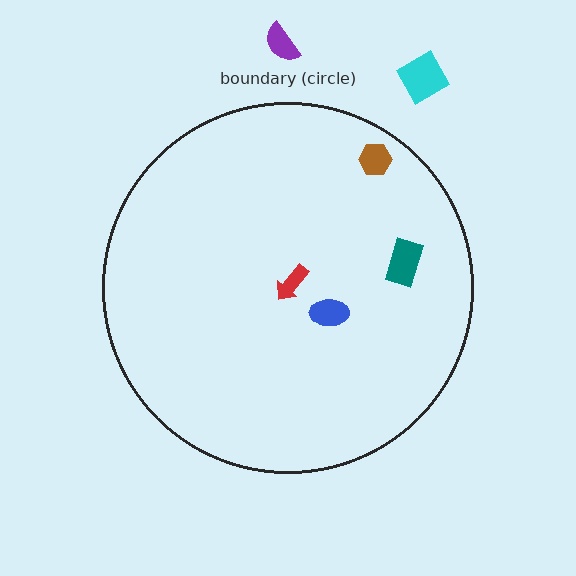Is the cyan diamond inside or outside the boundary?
Outside.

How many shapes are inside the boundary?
4 inside, 2 outside.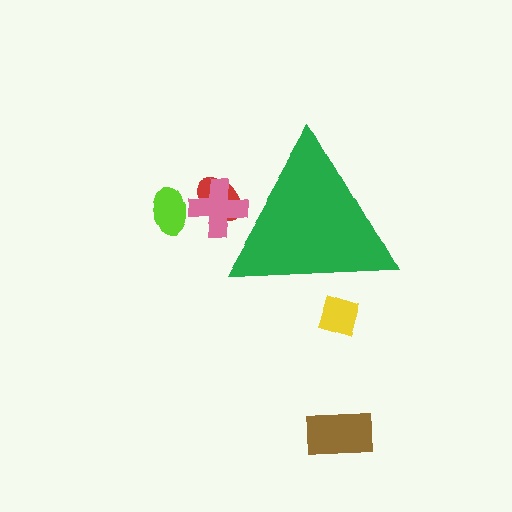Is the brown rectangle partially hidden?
No, the brown rectangle is fully visible.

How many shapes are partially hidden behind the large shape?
3 shapes are partially hidden.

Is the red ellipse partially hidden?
Yes, the red ellipse is partially hidden behind the green triangle.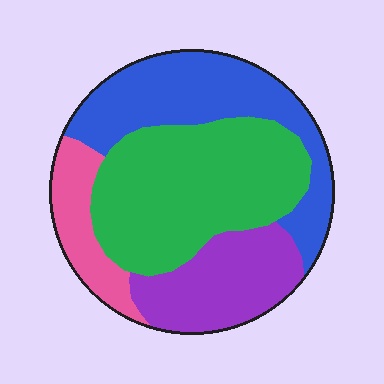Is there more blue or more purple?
Blue.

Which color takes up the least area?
Pink, at roughly 10%.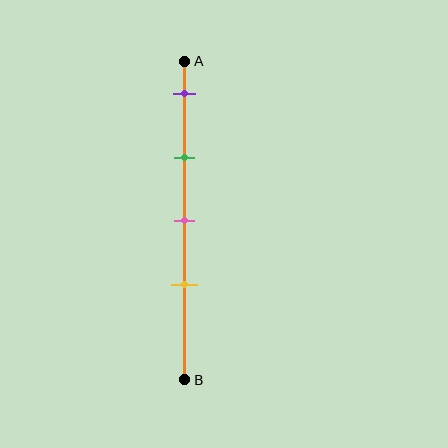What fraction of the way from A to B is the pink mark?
The pink mark is approximately 50% (0.5) of the way from A to B.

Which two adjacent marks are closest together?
The pink and yellow marks are the closest adjacent pair.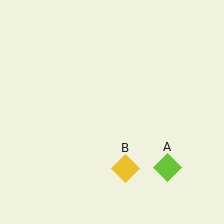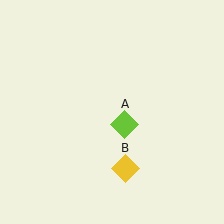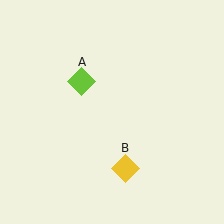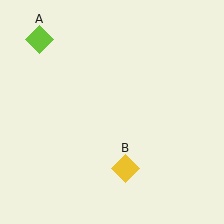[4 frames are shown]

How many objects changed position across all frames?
1 object changed position: lime diamond (object A).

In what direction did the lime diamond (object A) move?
The lime diamond (object A) moved up and to the left.